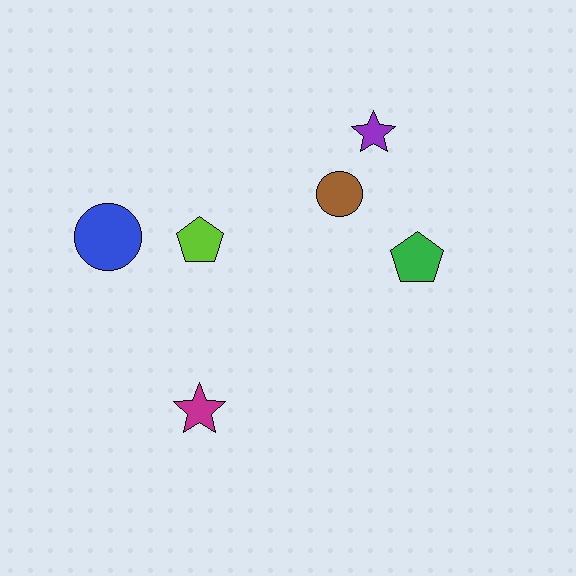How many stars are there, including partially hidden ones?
There are 2 stars.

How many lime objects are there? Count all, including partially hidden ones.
There is 1 lime object.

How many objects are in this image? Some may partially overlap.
There are 6 objects.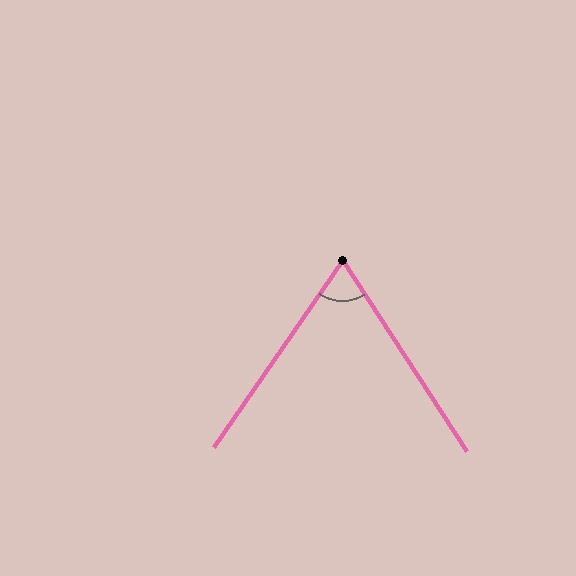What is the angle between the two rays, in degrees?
Approximately 68 degrees.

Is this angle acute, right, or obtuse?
It is acute.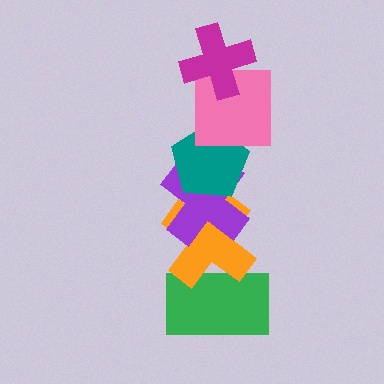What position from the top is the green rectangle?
The green rectangle is 6th from the top.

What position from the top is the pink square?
The pink square is 2nd from the top.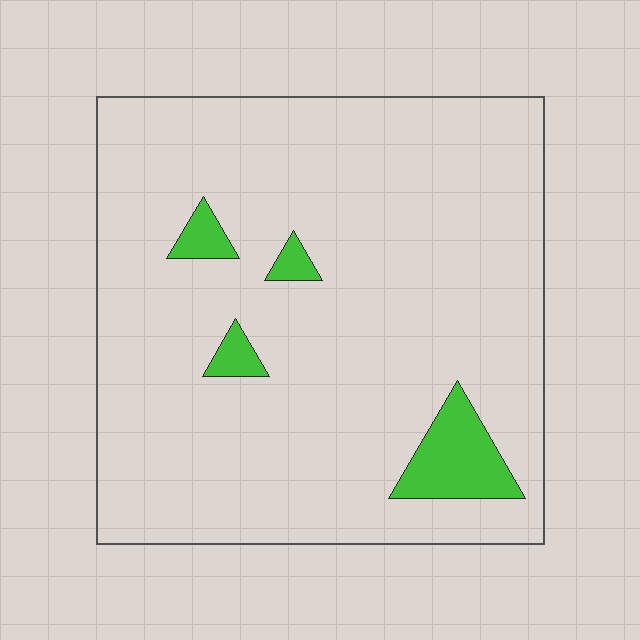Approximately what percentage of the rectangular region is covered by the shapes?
Approximately 5%.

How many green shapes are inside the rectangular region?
4.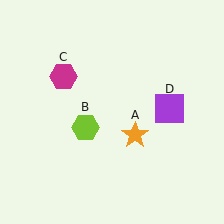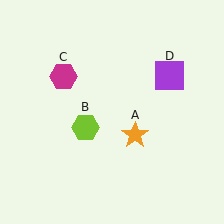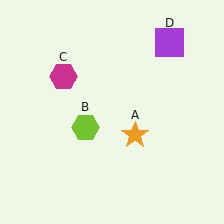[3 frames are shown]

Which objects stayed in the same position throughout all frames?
Orange star (object A) and lime hexagon (object B) and magenta hexagon (object C) remained stationary.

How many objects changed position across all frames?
1 object changed position: purple square (object D).